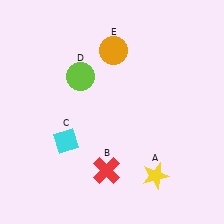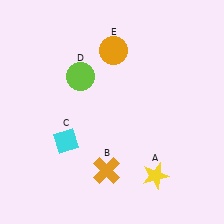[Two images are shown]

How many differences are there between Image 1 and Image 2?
There is 1 difference between the two images.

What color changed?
The cross (B) changed from red in Image 1 to orange in Image 2.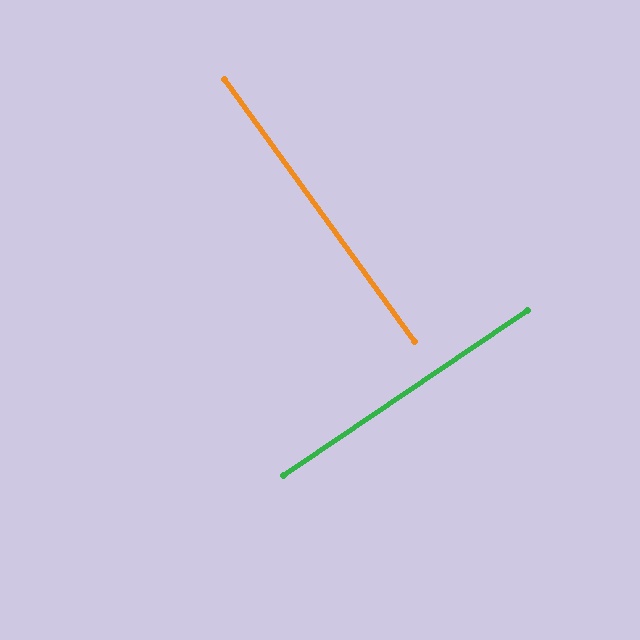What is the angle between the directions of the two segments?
Approximately 88 degrees.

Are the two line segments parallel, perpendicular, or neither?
Perpendicular — they meet at approximately 88°.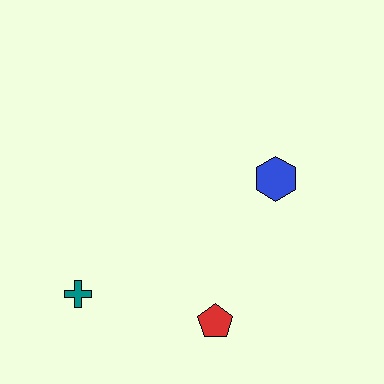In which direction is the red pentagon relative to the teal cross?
The red pentagon is to the right of the teal cross.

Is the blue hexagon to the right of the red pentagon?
Yes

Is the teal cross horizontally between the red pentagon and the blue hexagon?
No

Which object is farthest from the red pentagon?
The blue hexagon is farthest from the red pentagon.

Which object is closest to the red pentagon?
The teal cross is closest to the red pentagon.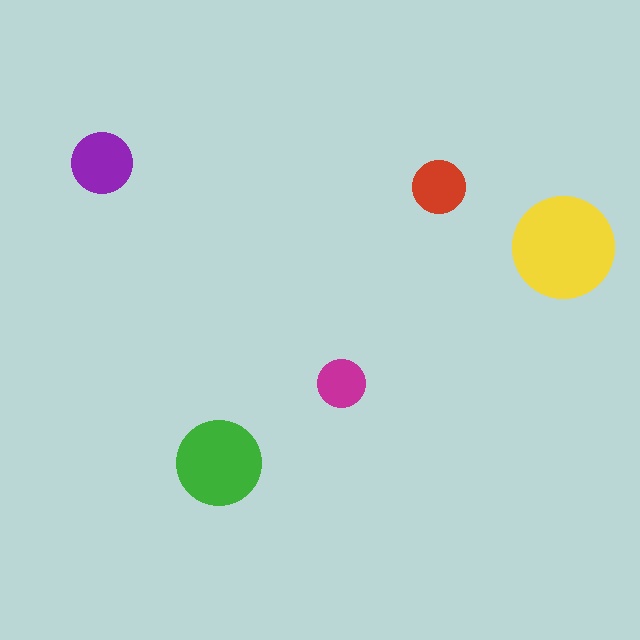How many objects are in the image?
There are 5 objects in the image.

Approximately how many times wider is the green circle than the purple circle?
About 1.5 times wider.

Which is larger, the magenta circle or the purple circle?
The purple one.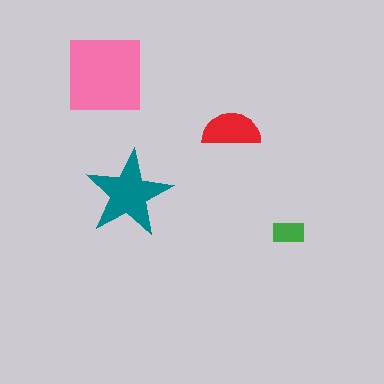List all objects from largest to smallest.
The pink square, the teal star, the red semicircle, the green rectangle.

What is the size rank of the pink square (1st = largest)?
1st.